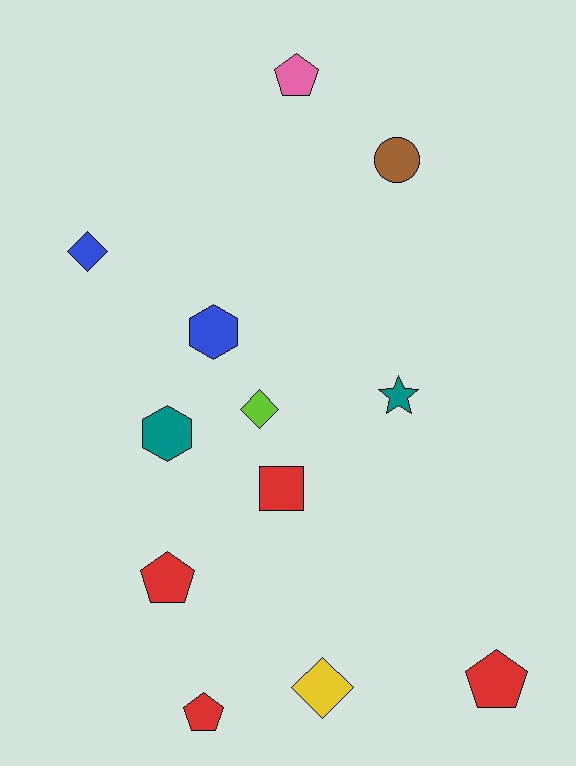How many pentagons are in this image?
There are 4 pentagons.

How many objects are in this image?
There are 12 objects.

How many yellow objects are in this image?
There is 1 yellow object.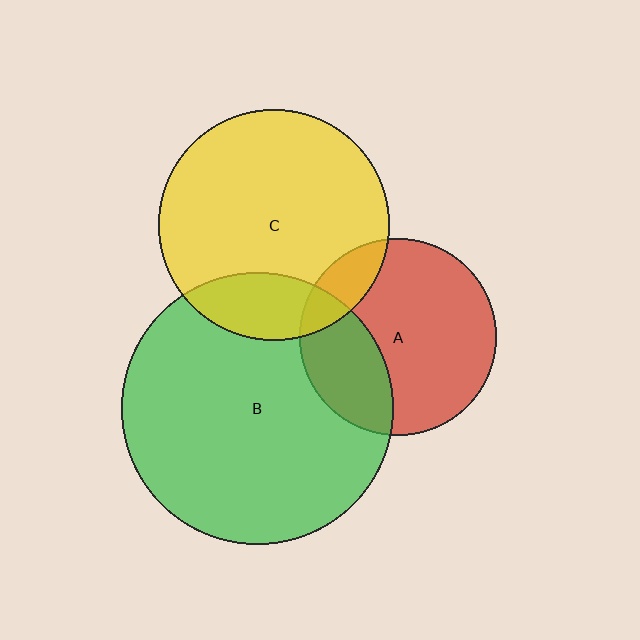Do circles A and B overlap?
Yes.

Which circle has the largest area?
Circle B (green).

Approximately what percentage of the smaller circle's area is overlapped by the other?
Approximately 30%.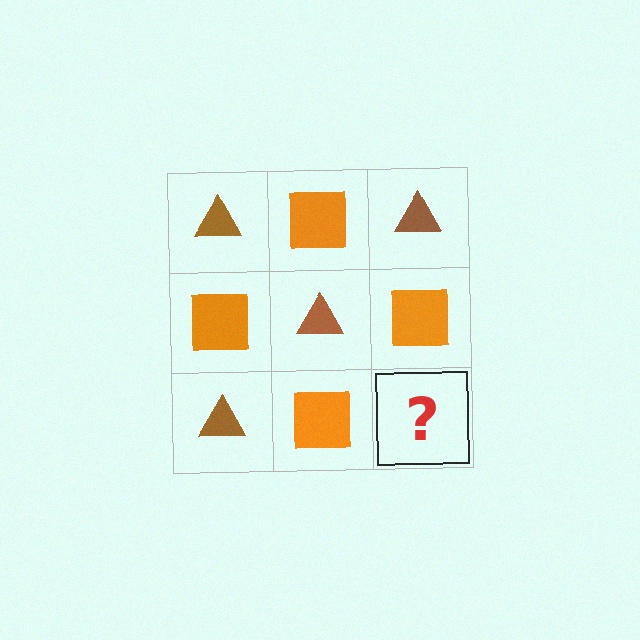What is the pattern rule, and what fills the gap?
The rule is that it alternates brown triangle and orange square in a checkerboard pattern. The gap should be filled with a brown triangle.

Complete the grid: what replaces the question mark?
The question mark should be replaced with a brown triangle.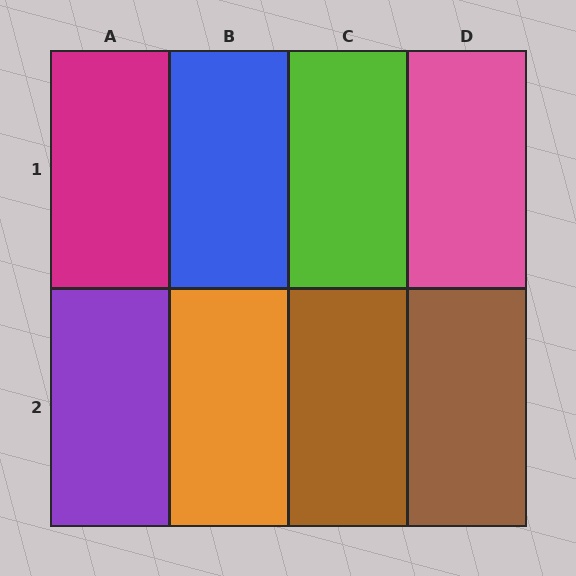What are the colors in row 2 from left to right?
Purple, orange, brown, brown.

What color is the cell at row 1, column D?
Pink.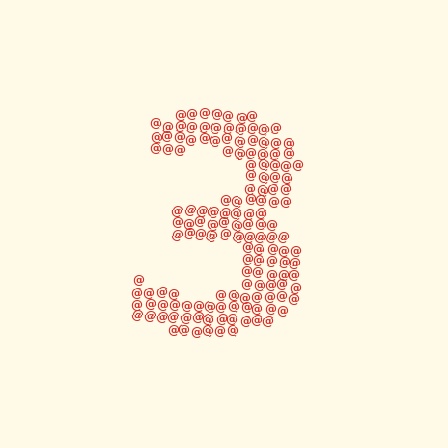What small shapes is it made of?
It is made of small at signs.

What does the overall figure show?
The overall figure shows the digit 3.